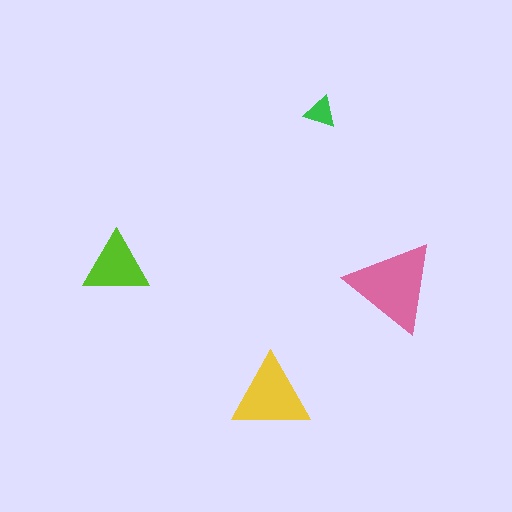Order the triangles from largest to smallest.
the pink one, the yellow one, the lime one, the green one.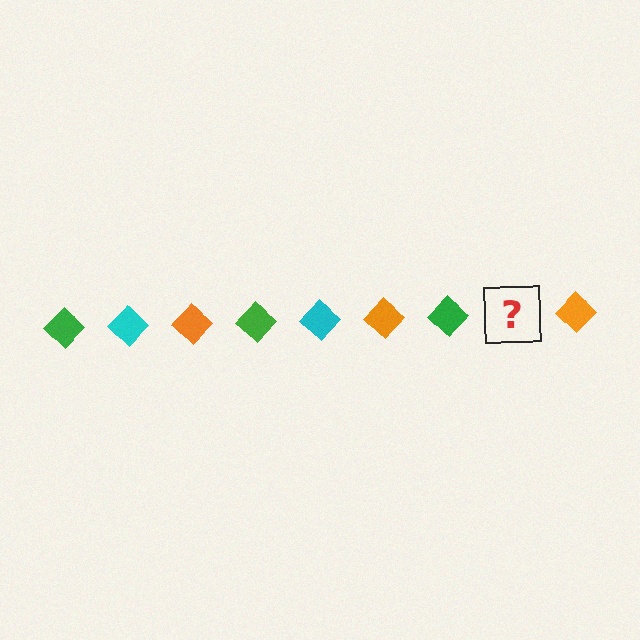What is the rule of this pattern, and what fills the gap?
The rule is that the pattern cycles through green, cyan, orange diamonds. The gap should be filled with a cyan diamond.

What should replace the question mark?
The question mark should be replaced with a cyan diamond.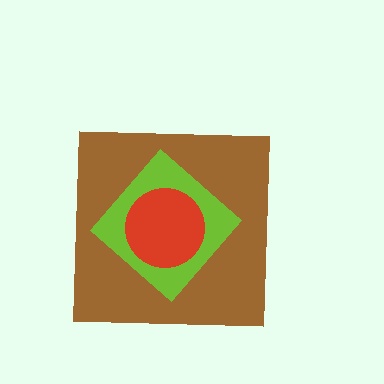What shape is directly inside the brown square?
The lime diamond.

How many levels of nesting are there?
3.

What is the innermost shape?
The red circle.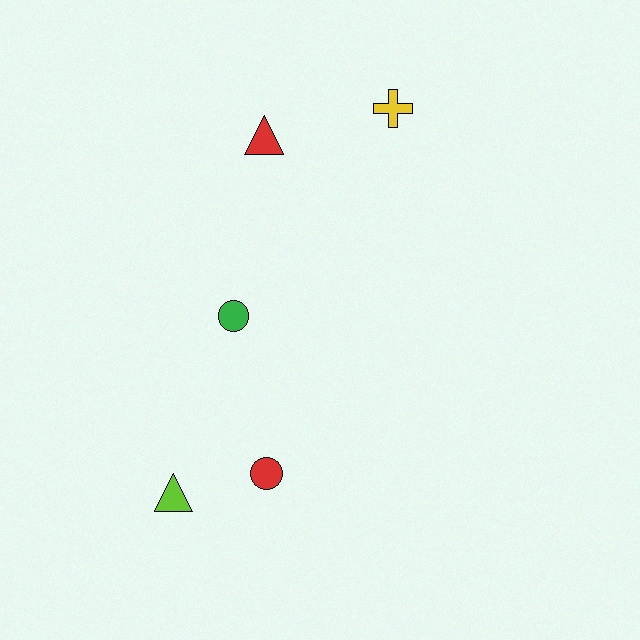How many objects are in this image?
There are 5 objects.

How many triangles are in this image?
There are 2 triangles.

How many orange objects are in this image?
There are no orange objects.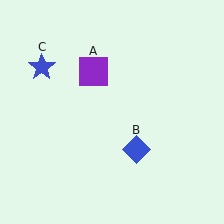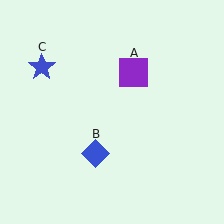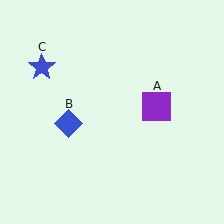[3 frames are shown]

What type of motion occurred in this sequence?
The purple square (object A), blue diamond (object B) rotated clockwise around the center of the scene.